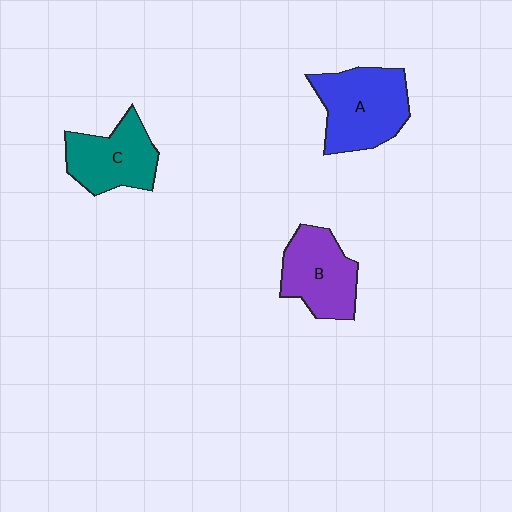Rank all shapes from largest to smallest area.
From largest to smallest: A (blue), B (purple), C (teal).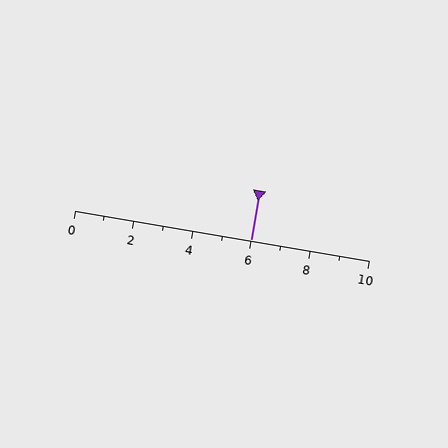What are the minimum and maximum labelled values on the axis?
The axis runs from 0 to 10.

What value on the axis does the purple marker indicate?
The marker indicates approximately 6.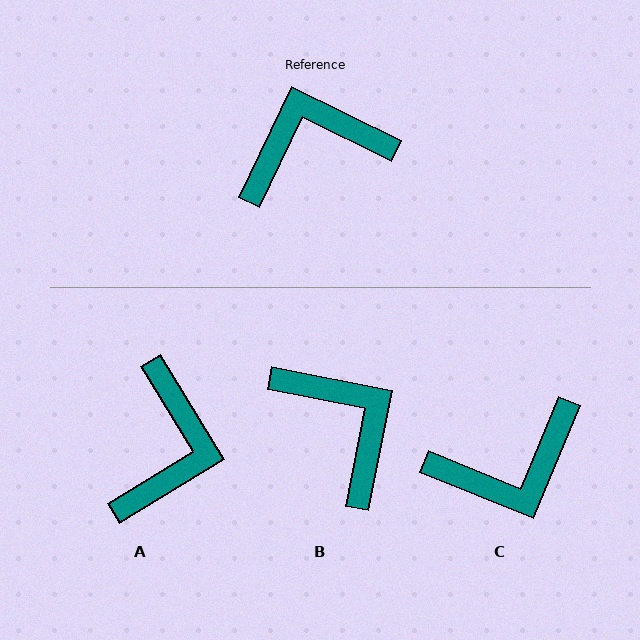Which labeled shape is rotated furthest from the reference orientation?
C, about 177 degrees away.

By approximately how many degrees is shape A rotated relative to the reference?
Approximately 123 degrees clockwise.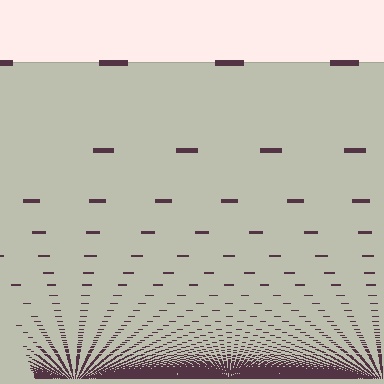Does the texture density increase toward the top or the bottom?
Density increases toward the bottom.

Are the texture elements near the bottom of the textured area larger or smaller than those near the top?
Smaller. The gradient is inverted — elements near the bottom are smaller and denser.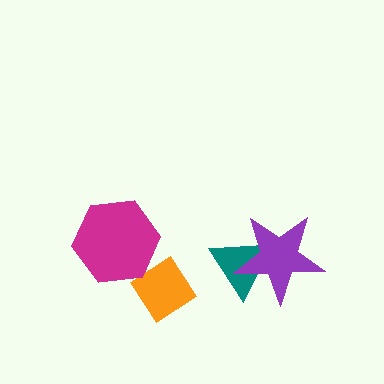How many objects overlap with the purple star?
1 object overlaps with the purple star.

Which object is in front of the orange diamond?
The magenta hexagon is in front of the orange diamond.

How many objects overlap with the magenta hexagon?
1 object overlaps with the magenta hexagon.